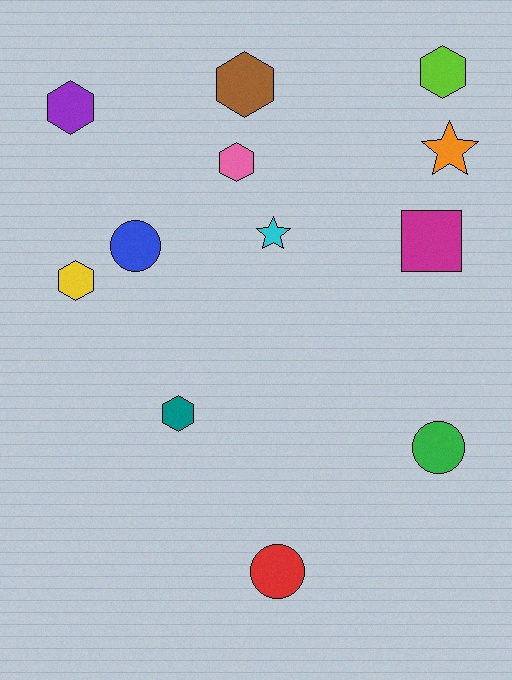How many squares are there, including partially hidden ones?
There is 1 square.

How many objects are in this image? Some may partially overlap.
There are 12 objects.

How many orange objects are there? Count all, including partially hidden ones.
There is 1 orange object.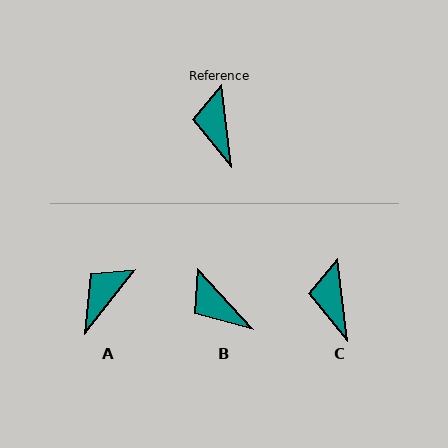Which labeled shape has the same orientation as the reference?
C.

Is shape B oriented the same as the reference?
No, it is off by about 36 degrees.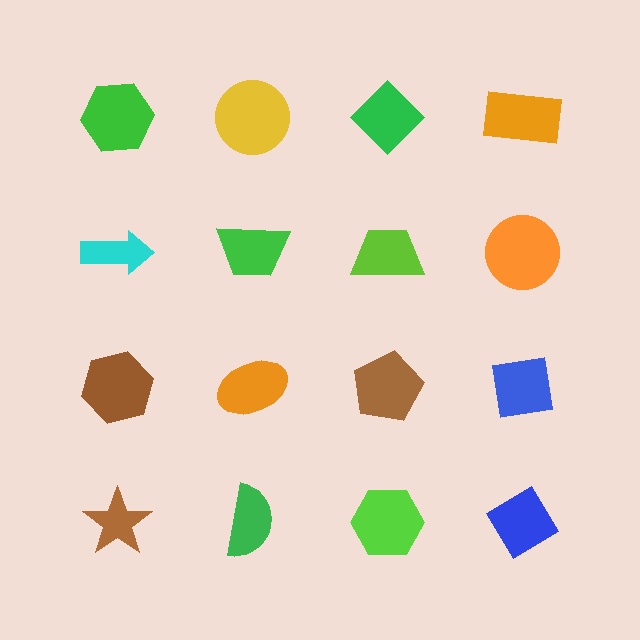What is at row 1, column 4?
An orange rectangle.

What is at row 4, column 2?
A green semicircle.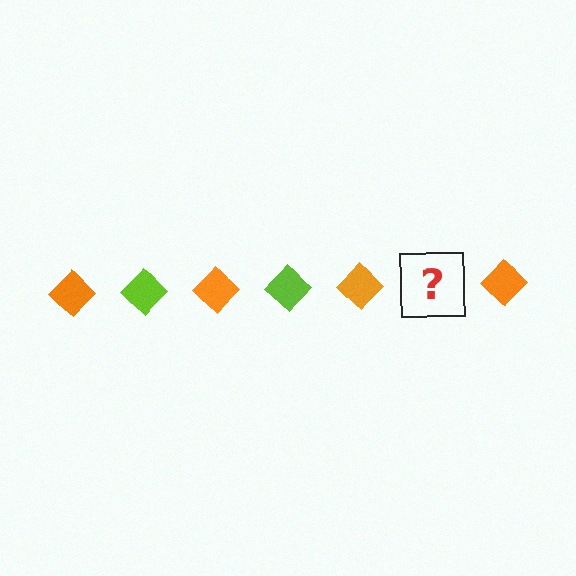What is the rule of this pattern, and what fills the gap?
The rule is that the pattern cycles through orange, lime diamonds. The gap should be filled with a lime diamond.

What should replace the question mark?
The question mark should be replaced with a lime diamond.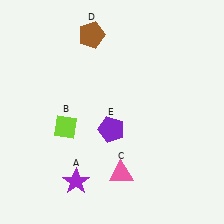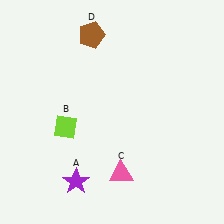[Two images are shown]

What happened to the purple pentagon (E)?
The purple pentagon (E) was removed in Image 2. It was in the bottom-left area of Image 1.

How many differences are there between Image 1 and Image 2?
There is 1 difference between the two images.